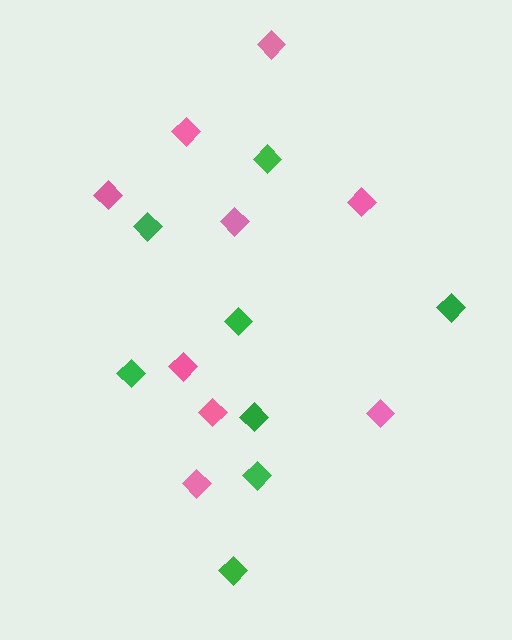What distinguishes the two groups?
There are 2 groups: one group of pink diamonds (9) and one group of green diamonds (8).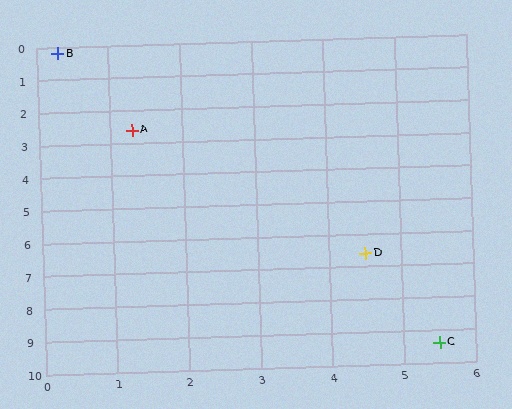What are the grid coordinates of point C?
Point C is at approximately (5.5, 9.4).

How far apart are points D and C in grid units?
Points D and C are about 3.0 grid units apart.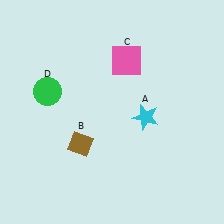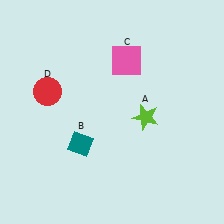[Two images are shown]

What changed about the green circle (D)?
In Image 1, D is green. In Image 2, it changed to red.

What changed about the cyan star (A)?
In Image 1, A is cyan. In Image 2, it changed to lime.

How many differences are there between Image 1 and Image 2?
There are 3 differences between the two images.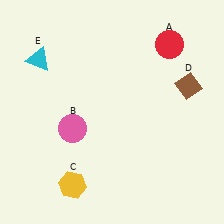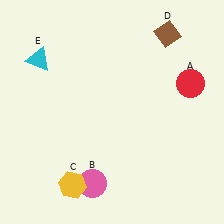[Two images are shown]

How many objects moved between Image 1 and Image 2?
3 objects moved between the two images.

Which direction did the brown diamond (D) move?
The brown diamond (D) moved up.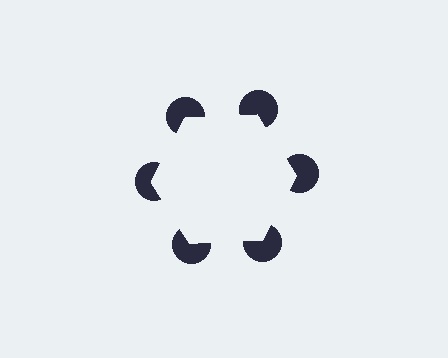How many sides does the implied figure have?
6 sides.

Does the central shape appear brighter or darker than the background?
It typically appears slightly brighter than the background, even though no actual brightness change is drawn.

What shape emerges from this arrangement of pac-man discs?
An illusory hexagon — its edges are inferred from the aligned wedge cuts in the pac-man discs, not physically drawn.